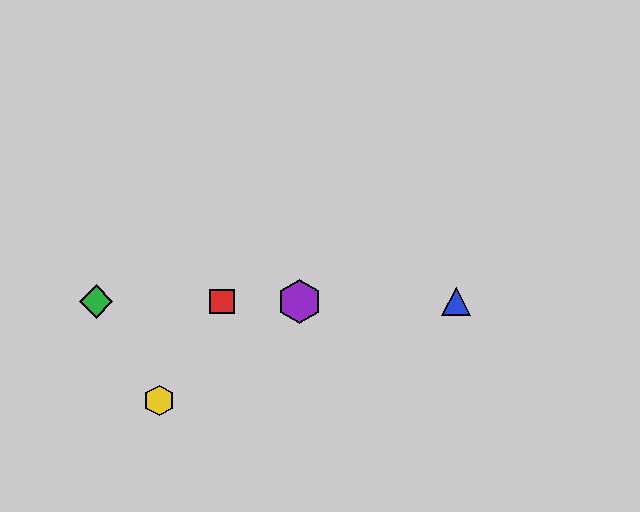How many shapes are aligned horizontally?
4 shapes (the red square, the blue triangle, the green diamond, the purple hexagon) are aligned horizontally.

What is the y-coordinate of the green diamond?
The green diamond is at y≈302.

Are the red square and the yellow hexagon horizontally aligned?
No, the red square is at y≈302 and the yellow hexagon is at y≈401.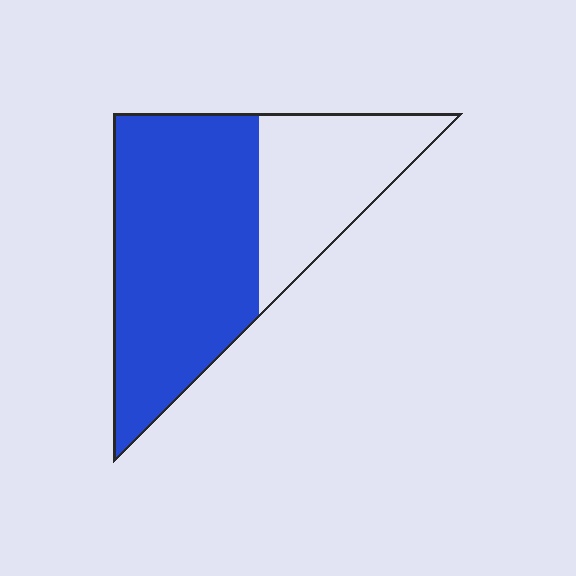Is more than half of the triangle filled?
Yes.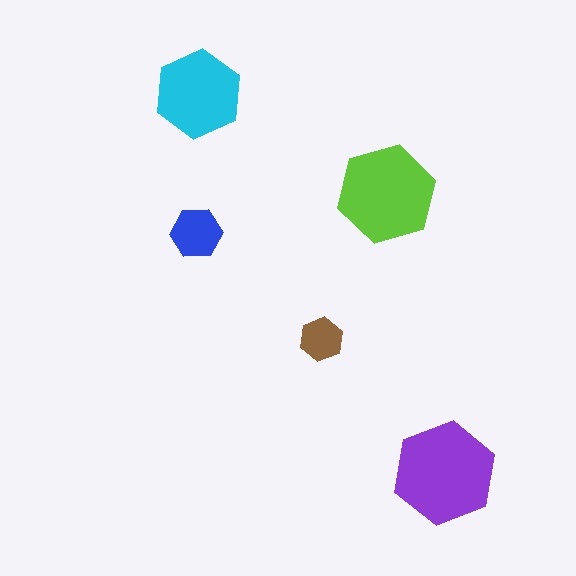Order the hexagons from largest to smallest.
the purple one, the lime one, the cyan one, the blue one, the brown one.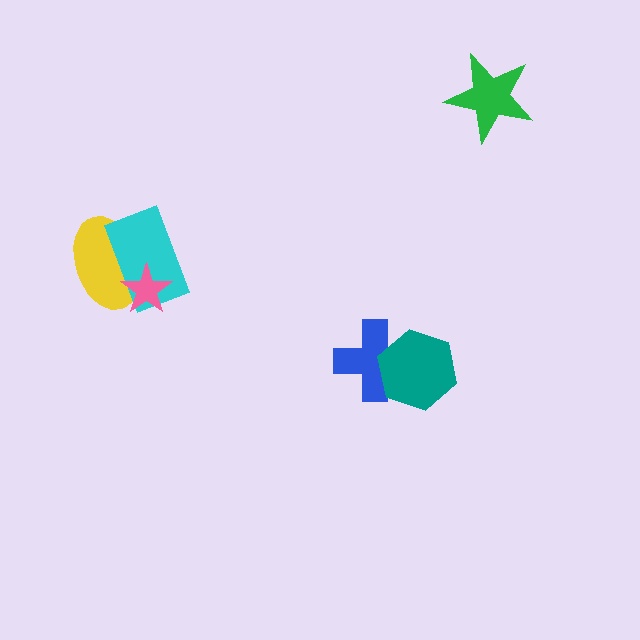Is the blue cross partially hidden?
Yes, it is partially covered by another shape.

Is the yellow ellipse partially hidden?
Yes, it is partially covered by another shape.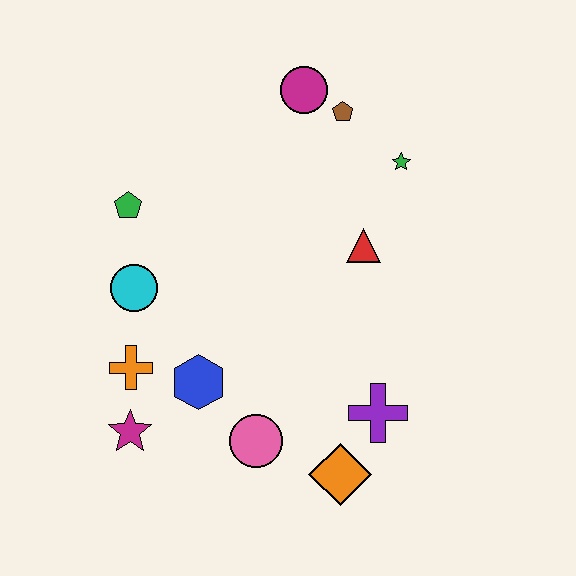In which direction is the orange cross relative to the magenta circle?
The orange cross is below the magenta circle.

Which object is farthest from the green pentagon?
The orange diamond is farthest from the green pentagon.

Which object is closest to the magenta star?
The orange cross is closest to the magenta star.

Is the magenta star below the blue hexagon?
Yes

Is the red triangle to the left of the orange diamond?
No